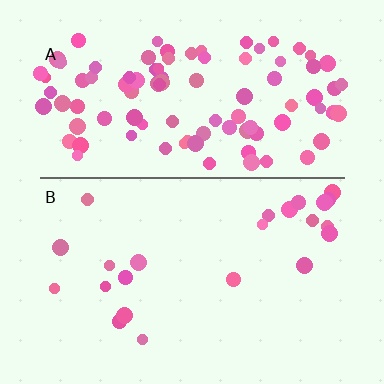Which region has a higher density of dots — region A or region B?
A (the top).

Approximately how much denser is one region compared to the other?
Approximately 4.2× — region A over region B.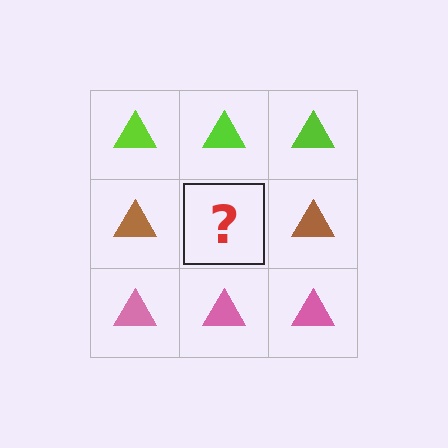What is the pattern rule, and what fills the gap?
The rule is that each row has a consistent color. The gap should be filled with a brown triangle.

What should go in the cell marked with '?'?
The missing cell should contain a brown triangle.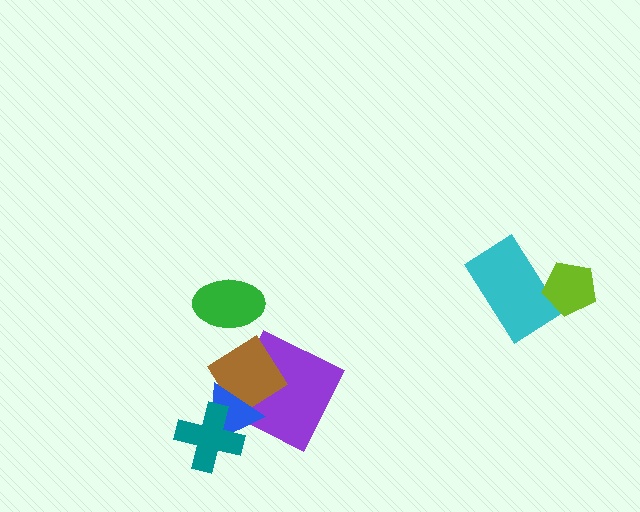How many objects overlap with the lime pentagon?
1 object overlaps with the lime pentagon.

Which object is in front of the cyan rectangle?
The lime pentagon is in front of the cyan rectangle.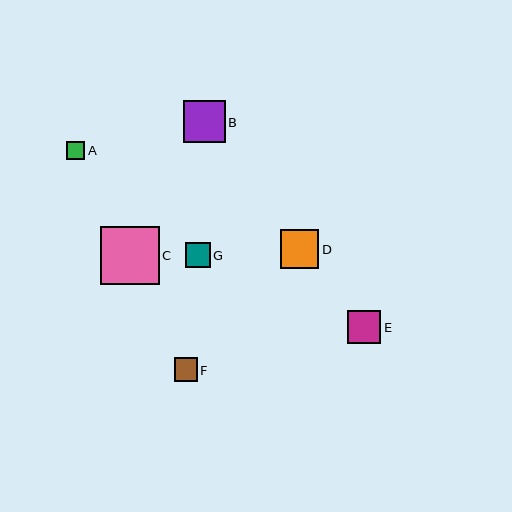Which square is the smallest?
Square A is the smallest with a size of approximately 18 pixels.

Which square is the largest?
Square C is the largest with a size of approximately 59 pixels.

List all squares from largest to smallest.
From largest to smallest: C, B, D, E, G, F, A.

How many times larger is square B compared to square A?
Square B is approximately 2.3 times the size of square A.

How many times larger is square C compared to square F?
Square C is approximately 2.5 times the size of square F.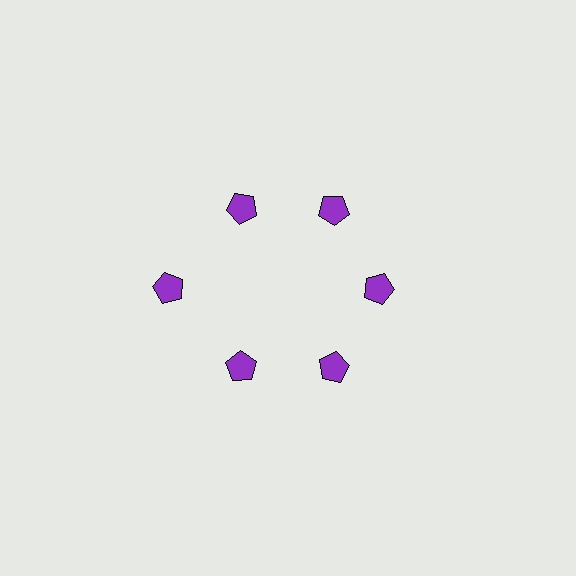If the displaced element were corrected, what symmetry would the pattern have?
It would have 6-fold rotational symmetry — the pattern would map onto itself every 60 degrees.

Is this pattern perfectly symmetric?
No. The 6 purple pentagons are arranged in a ring, but one element near the 9 o'clock position is pushed outward from the center, breaking the 6-fold rotational symmetry.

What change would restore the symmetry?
The symmetry would be restored by moving it inward, back onto the ring so that all 6 pentagons sit at equal angles and equal distance from the center.